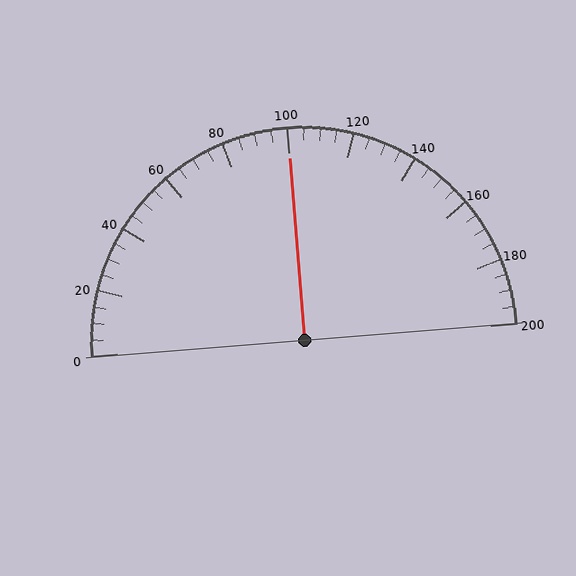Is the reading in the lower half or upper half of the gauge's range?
The reading is in the upper half of the range (0 to 200).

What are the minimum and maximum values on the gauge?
The gauge ranges from 0 to 200.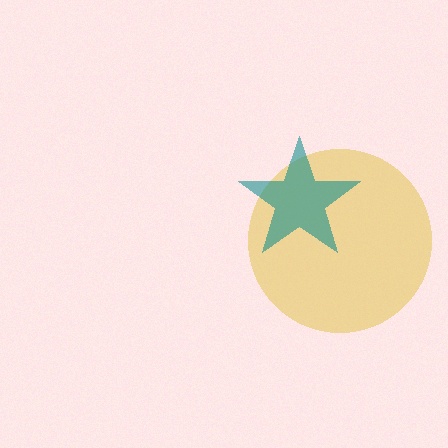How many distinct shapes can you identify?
There are 2 distinct shapes: a yellow circle, a teal star.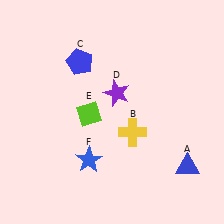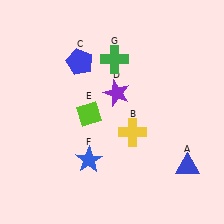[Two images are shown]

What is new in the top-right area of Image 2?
A green cross (G) was added in the top-right area of Image 2.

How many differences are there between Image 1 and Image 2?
There is 1 difference between the two images.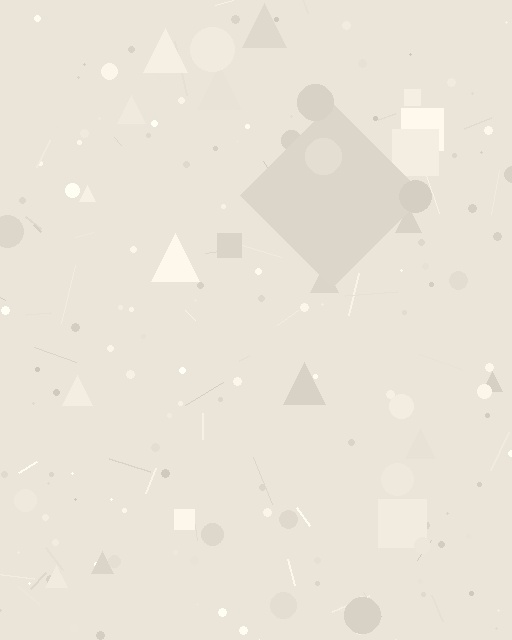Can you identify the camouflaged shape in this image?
The camouflaged shape is a diamond.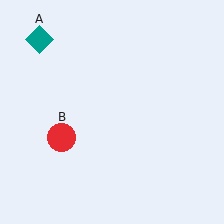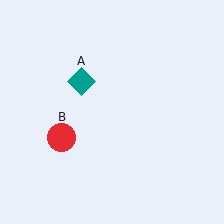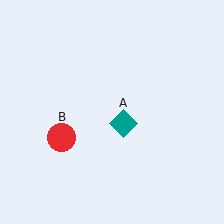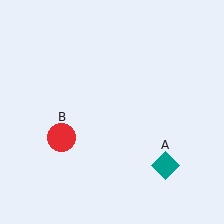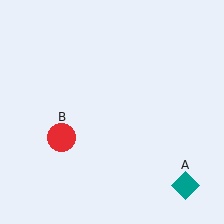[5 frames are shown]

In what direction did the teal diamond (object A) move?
The teal diamond (object A) moved down and to the right.